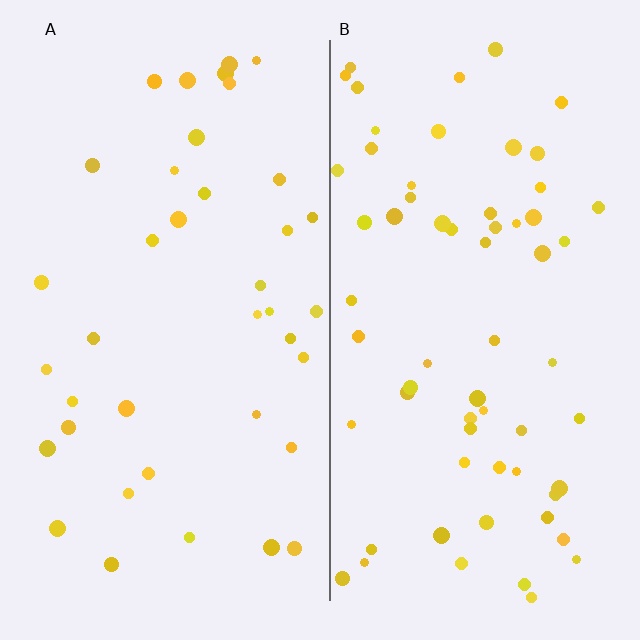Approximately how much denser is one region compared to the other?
Approximately 1.6× — region B over region A.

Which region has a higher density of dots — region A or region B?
B (the right).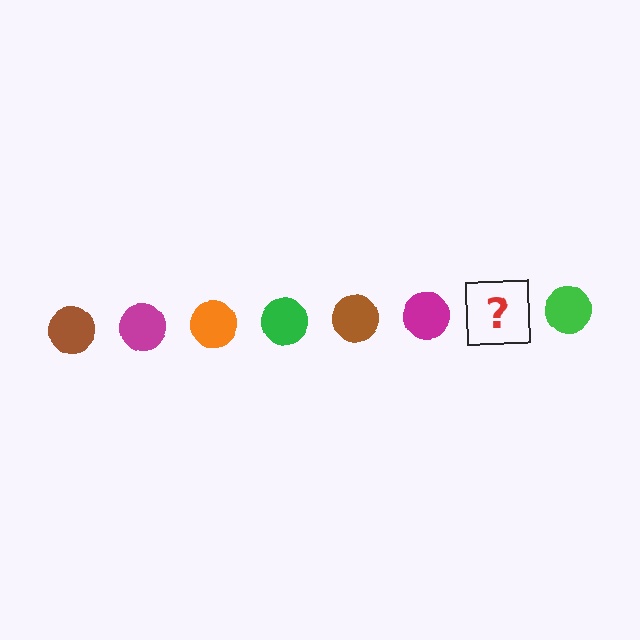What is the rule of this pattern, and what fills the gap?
The rule is that the pattern cycles through brown, magenta, orange, green circles. The gap should be filled with an orange circle.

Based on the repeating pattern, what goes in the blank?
The blank should be an orange circle.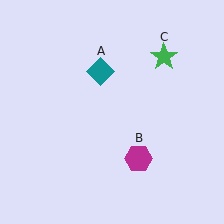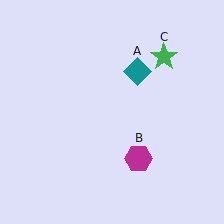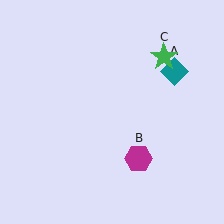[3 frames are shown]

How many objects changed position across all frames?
1 object changed position: teal diamond (object A).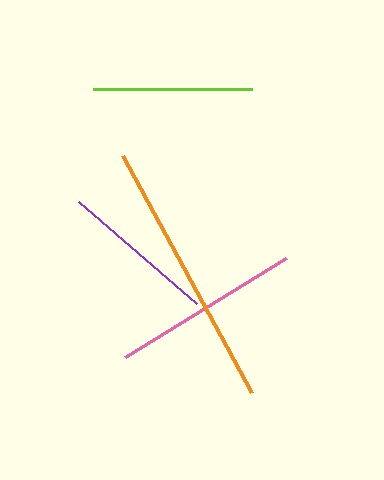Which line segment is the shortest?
The purple line is the shortest at approximately 156 pixels.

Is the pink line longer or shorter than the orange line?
The orange line is longer than the pink line.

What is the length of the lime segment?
The lime segment is approximately 159 pixels long.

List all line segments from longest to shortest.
From longest to shortest: orange, pink, lime, purple.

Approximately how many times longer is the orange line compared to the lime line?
The orange line is approximately 1.7 times the length of the lime line.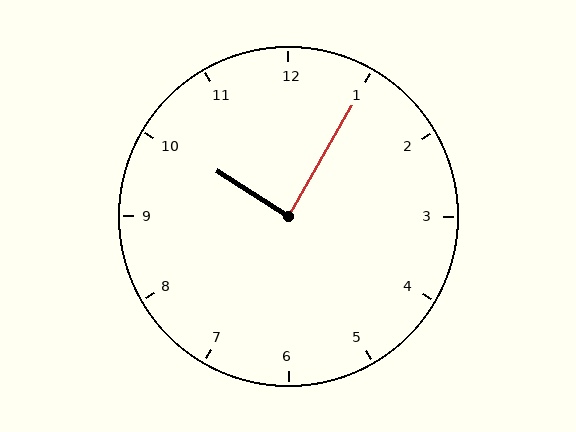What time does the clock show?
10:05.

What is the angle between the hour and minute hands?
Approximately 88 degrees.